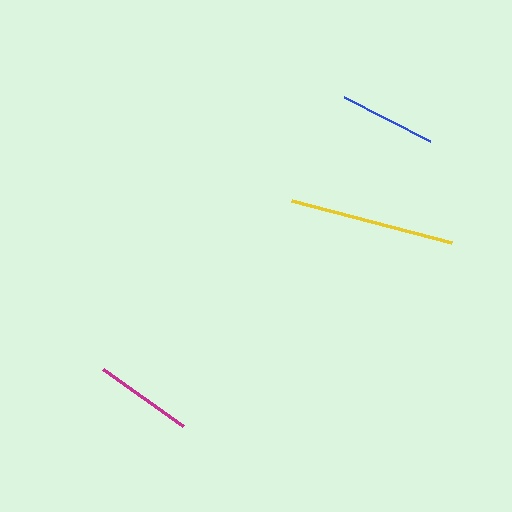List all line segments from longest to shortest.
From longest to shortest: yellow, magenta, blue.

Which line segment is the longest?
The yellow line is the longest at approximately 166 pixels.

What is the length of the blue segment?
The blue segment is approximately 97 pixels long.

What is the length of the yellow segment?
The yellow segment is approximately 166 pixels long.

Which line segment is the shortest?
The blue line is the shortest at approximately 97 pixels.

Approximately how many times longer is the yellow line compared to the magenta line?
The yellow line is approximately 1.7 times the length of the magenta line.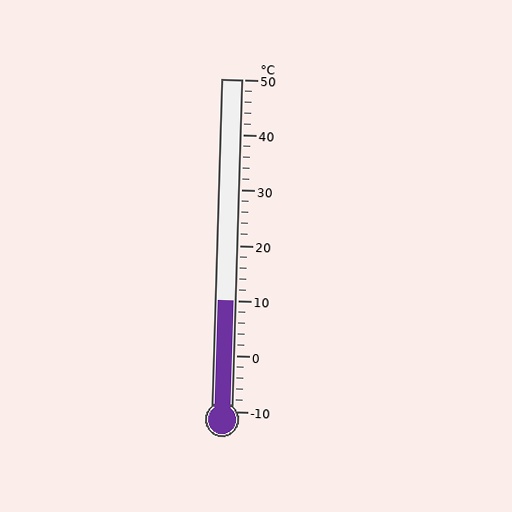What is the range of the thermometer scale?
The thermometer scale ranges from -10°C to 50°C.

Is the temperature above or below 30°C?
The temperature is below 30°C.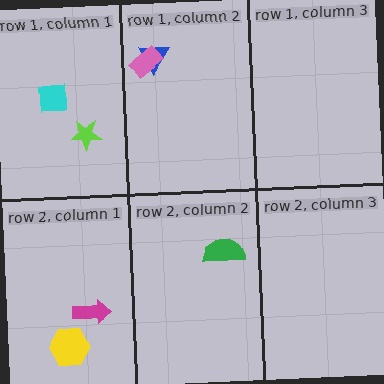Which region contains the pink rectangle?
The row 1, column 2 region.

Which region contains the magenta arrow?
The row 2, column 1 region.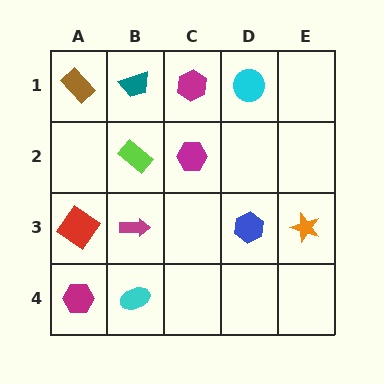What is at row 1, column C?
A magenta hexagon.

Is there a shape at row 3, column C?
No, that cell is empty.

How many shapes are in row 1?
4 shapes.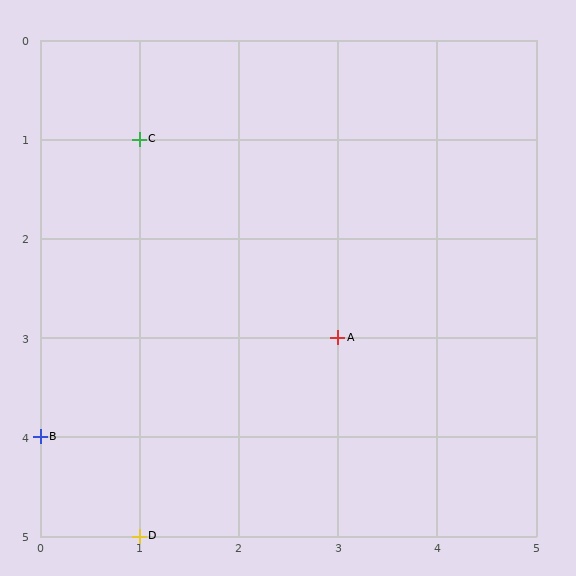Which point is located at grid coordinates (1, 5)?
Point D is at (1, 5).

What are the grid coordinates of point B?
Point B is at grid coordinates (0, 4).